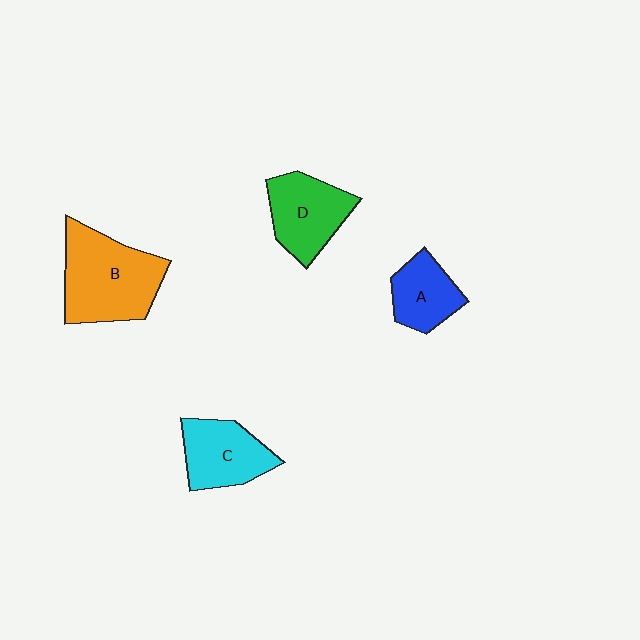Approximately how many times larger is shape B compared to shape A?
Approximately 1.9 times.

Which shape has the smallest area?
Shape A (blue).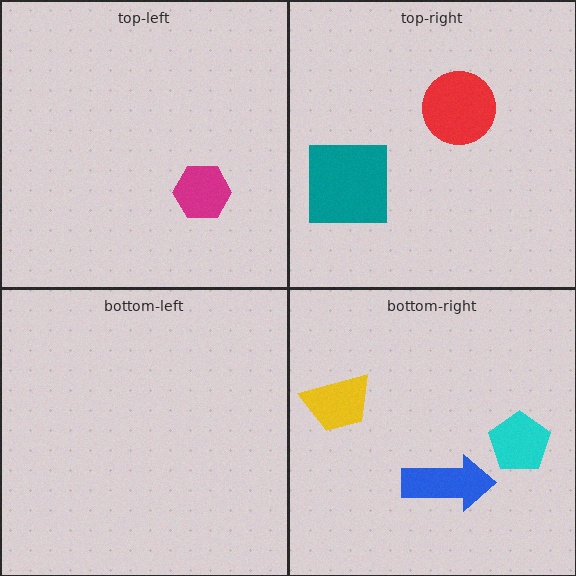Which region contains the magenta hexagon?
The top-left region.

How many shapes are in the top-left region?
1.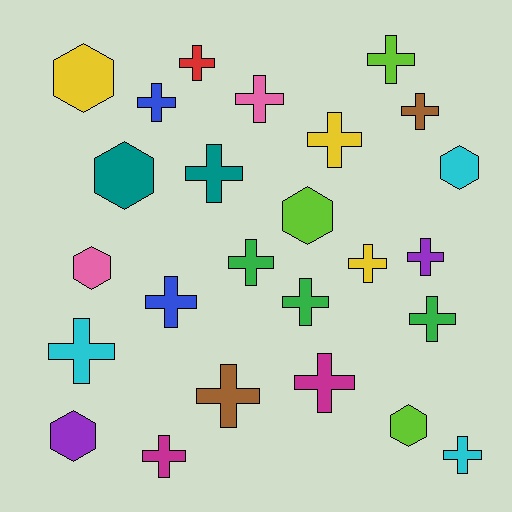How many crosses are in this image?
There are 18 crosses.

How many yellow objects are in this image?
There are 3 yellow objects.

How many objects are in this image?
There are 25 objects.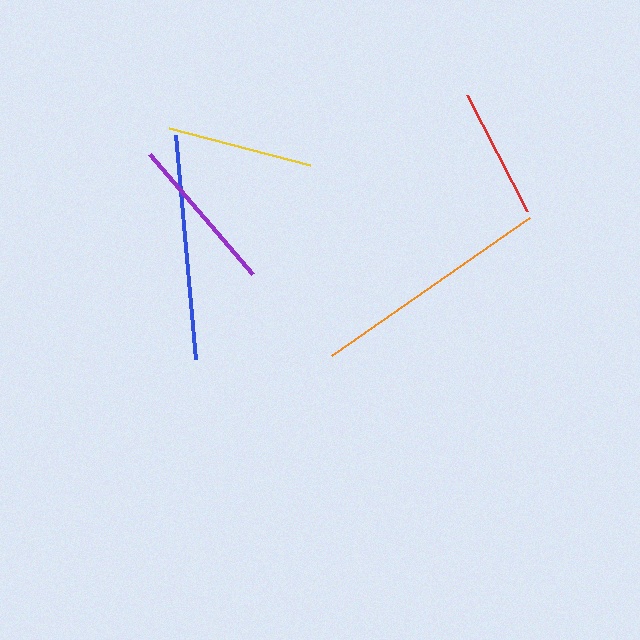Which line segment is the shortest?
The red line is the shortest at approximately 131 pixels.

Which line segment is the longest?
The orange line is the longest at approximately 241 pixels.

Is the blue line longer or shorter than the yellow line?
The blue line is longer than the yellow line.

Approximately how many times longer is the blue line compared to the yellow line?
The blue line is approximately 1.5 times the length of the yellow line.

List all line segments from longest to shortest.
From longest to shortest: orange, blue, purple, yellow, red.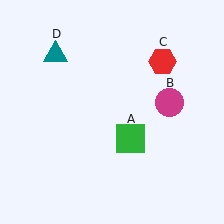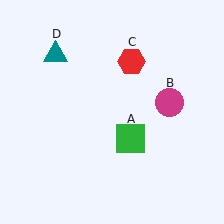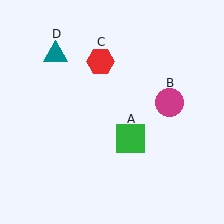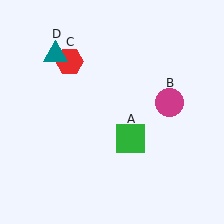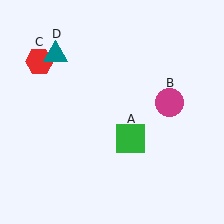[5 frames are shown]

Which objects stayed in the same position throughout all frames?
Green square (object A) and magenta circle (object B) and teal triangle (object D) remained stationary.